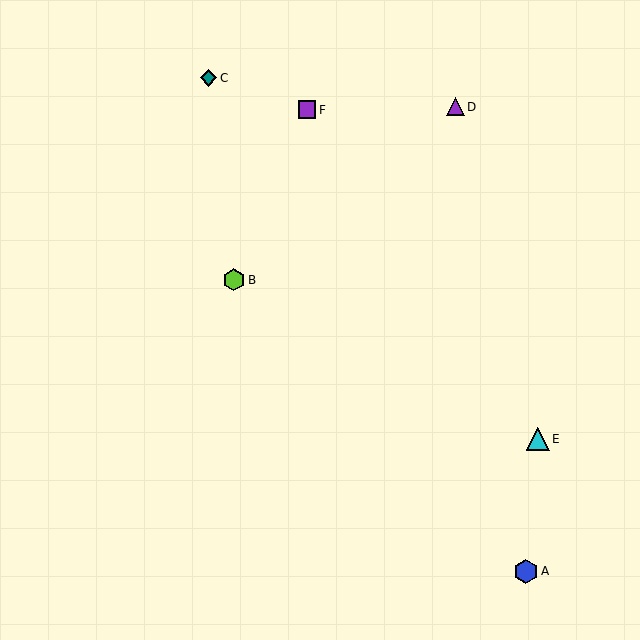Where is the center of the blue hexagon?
The center of the blue hexagon is at (526, 571).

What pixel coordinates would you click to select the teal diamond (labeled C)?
Click at (209, 78) to select the teal diamond C.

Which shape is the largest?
The blue hexagon (labeled A) is the largest.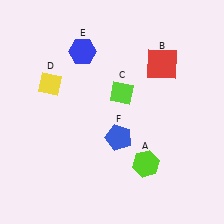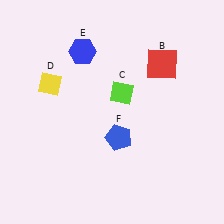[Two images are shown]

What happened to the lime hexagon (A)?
The lime hexagon (A) was removed in Image 2. It was in the bottom-right area of Image 1.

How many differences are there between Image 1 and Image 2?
There is 1 difference between the two images.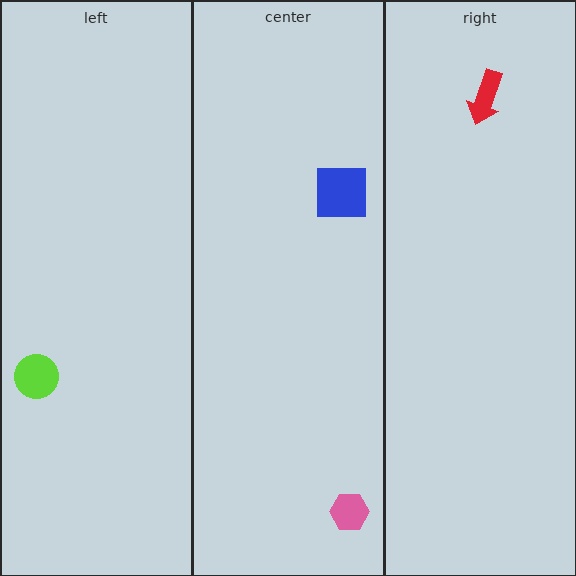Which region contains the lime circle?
The left region.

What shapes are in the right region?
The red arrow.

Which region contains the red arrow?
The right region.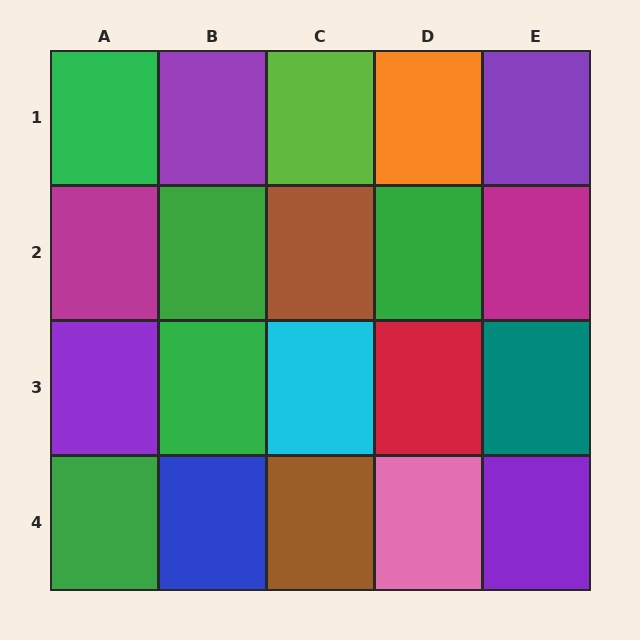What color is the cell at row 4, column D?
Pink.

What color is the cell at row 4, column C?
Brown.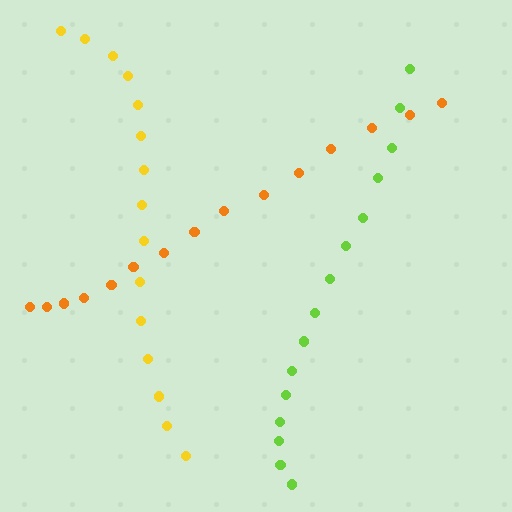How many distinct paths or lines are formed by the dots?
There are 3 distinct paths.